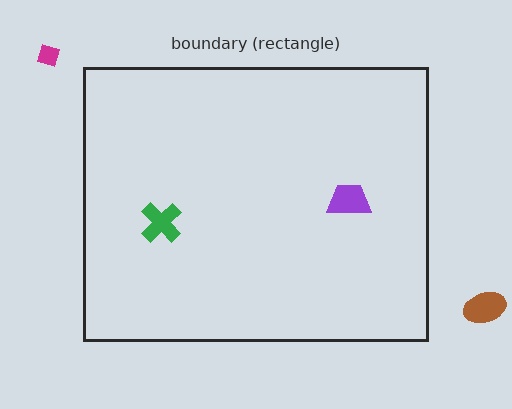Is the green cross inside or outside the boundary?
Inside.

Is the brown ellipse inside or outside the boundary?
Outside.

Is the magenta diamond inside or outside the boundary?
Outside.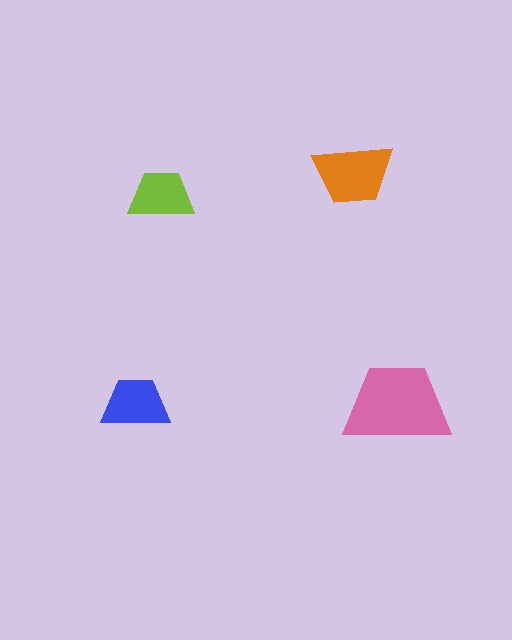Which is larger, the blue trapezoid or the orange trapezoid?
The orange one.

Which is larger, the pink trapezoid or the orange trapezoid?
The pink one.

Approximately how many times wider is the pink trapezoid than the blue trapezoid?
About 1.5 times wider.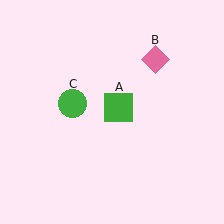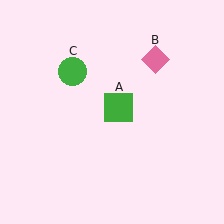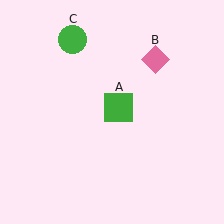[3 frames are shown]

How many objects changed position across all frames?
1 object changed position: green circle (object C).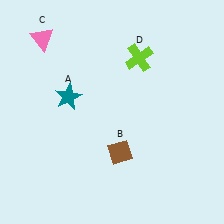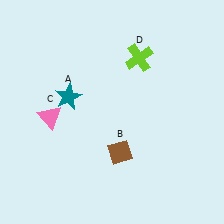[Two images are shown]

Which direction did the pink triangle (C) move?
The pink triangle (C) moved down.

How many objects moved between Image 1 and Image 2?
1 object moved between the two images.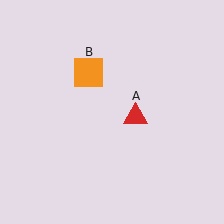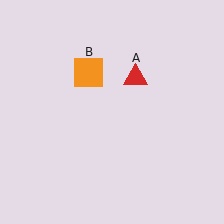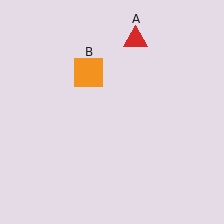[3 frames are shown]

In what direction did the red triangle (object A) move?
The red triangle (object A) moved up.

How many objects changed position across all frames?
1 object changed position: red triangle (object A).